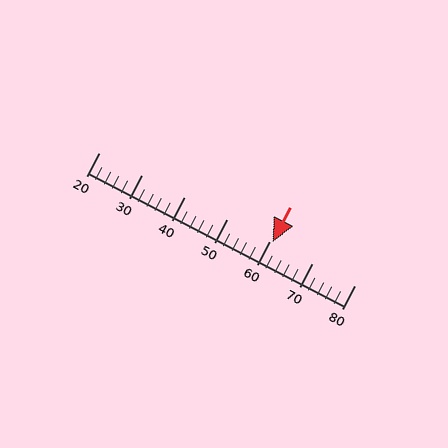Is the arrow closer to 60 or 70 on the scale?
The arrow is closer to 60.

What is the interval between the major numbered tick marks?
The major tick marks are spaced 10 units apart.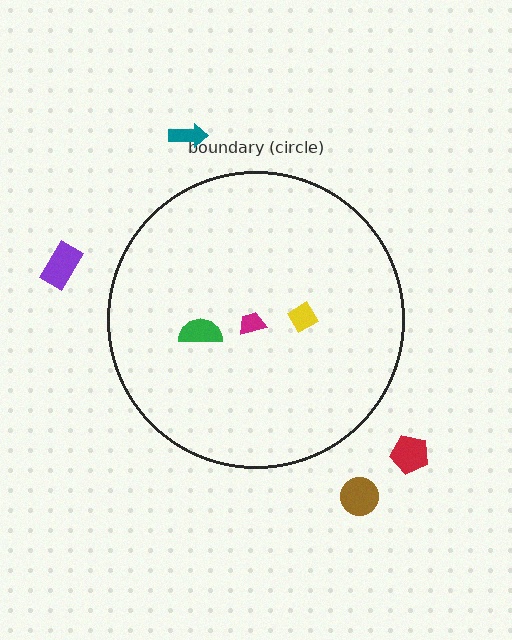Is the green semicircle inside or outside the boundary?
Inside.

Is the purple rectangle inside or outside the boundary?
Outside.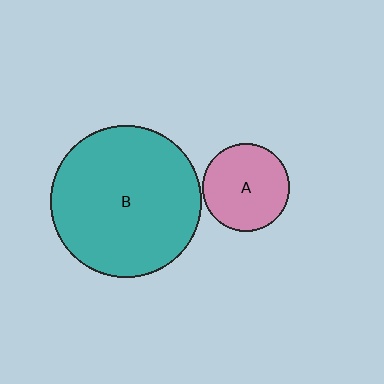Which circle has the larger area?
Circle B (teal).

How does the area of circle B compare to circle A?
Approximately 3.0 times.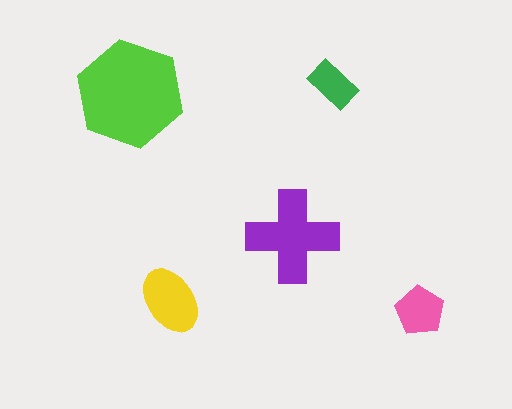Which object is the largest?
The lime hexagon.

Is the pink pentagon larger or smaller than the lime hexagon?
Smaller.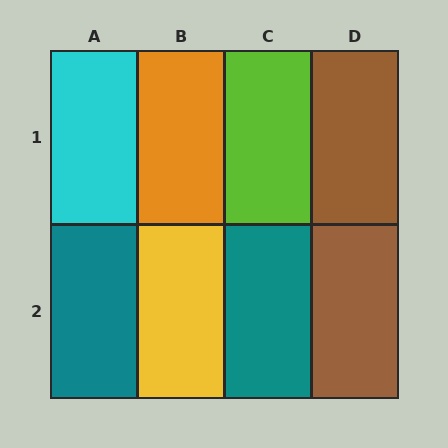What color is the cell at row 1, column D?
Brown.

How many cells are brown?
2 cells are brown.